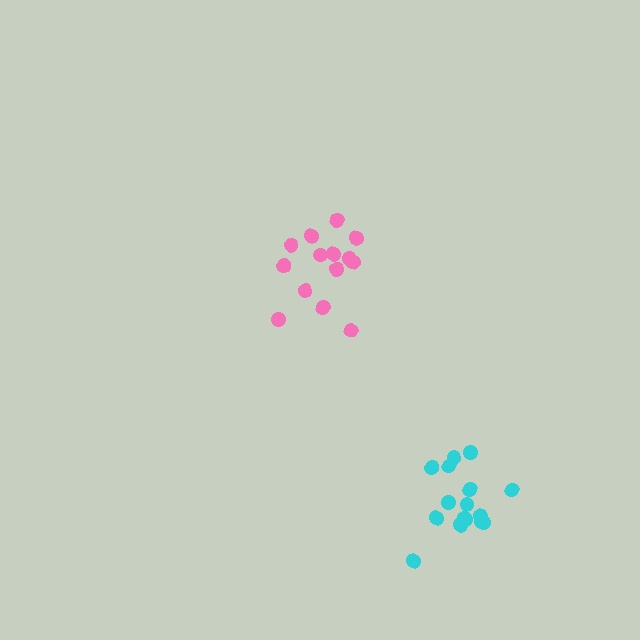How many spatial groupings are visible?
There are 2 spatial groupings.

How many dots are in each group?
Group 1: 14 dots, Group 2: 16 dots (30 total).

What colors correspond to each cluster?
The clusters are colored: pink, cyan.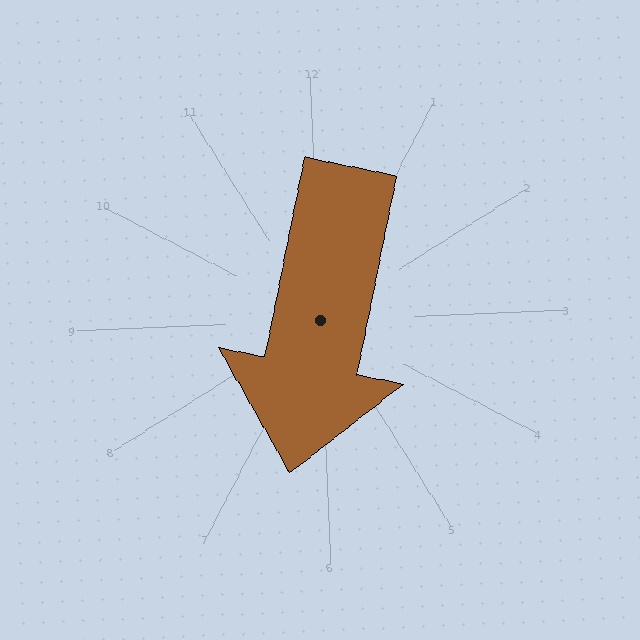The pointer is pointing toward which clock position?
Roughly 6 o'clock.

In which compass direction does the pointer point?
South.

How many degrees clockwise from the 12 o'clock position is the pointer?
Approximately 194 degrees.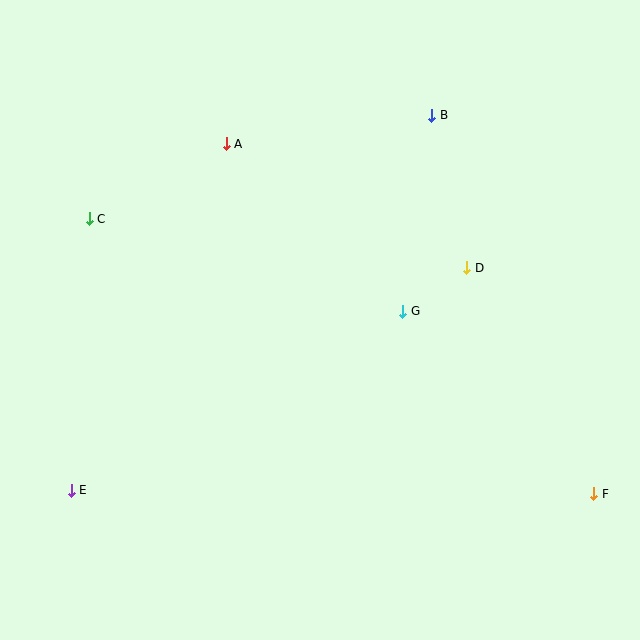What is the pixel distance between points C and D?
The distance between C and D is 380 pixels.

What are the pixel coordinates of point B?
Point B is at (432, 115).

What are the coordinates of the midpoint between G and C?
The midpoint between G and C is at (246, 265).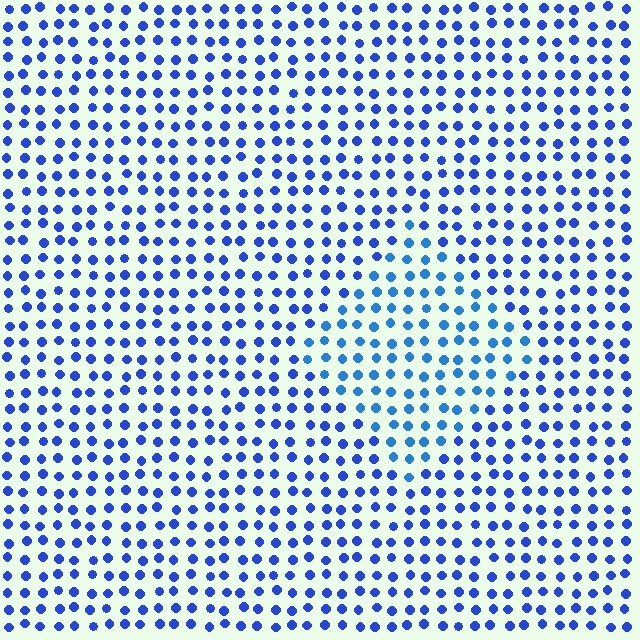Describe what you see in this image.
The image is filled with small blue elements in a uniform arrangement. A diamond-shaped region is visible where the elements are tinted to a slightly different hue, forming a subtle color boundary.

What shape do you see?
I see a diamond.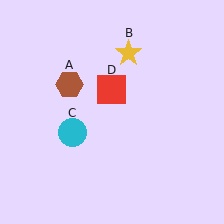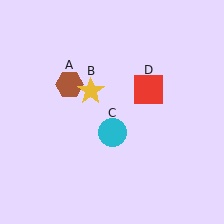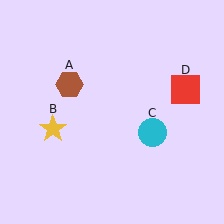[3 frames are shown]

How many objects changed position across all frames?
3 objects changed position: yellow star (object B), cyan circle (object C), red square (object D).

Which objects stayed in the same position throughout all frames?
Brown hexagon (object A) remained stationary.